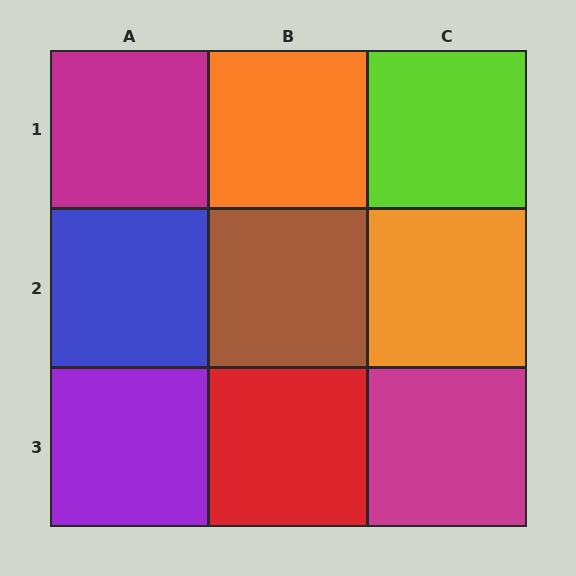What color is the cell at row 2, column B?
Brown.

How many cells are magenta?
2 cells are magenta.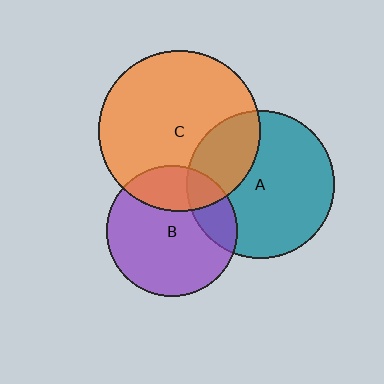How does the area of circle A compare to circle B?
Approximately 1.3 times.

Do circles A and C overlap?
Yes.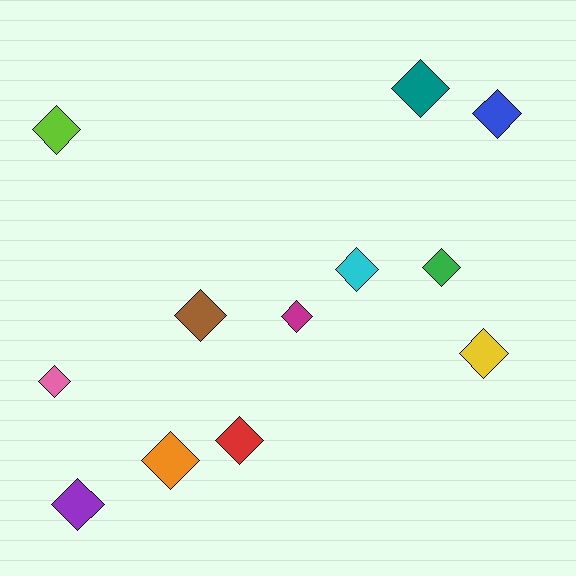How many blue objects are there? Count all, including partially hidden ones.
There is 1 blue object.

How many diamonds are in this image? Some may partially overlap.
There are 12 diamonds.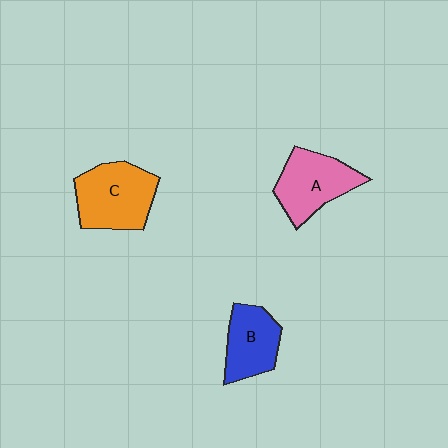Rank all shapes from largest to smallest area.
From largest to smallest: C (orange), A (pink), B (blue).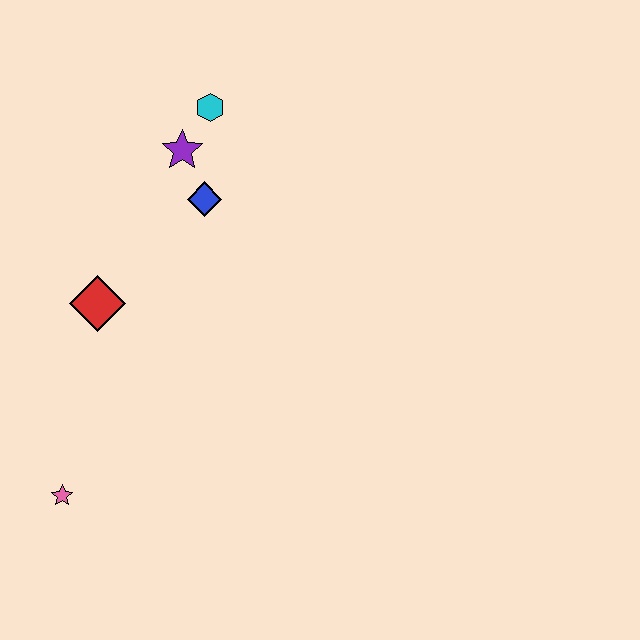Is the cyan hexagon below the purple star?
No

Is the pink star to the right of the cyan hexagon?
No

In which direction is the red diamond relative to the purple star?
The red diamond is below the purple star.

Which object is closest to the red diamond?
The blue diamond is closest to the red diamond.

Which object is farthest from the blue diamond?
The pink star is farthest from the blue diamond.